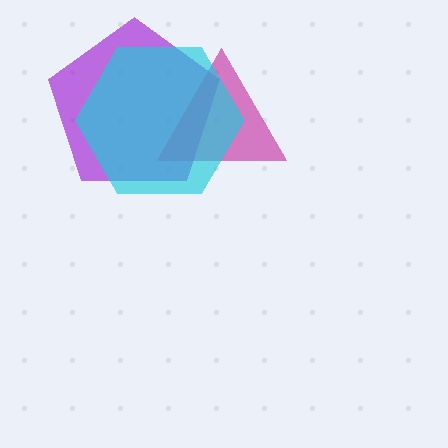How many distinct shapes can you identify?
There are 3 distinct shapes: a purple pentagon, a magenta triangle, a cyan hexagon.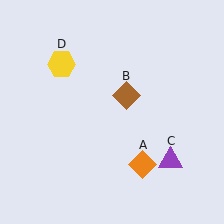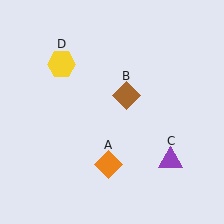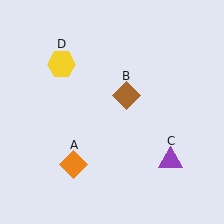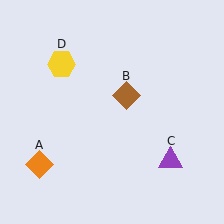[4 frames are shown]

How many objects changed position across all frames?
1 object changed position: orange diamond (object A).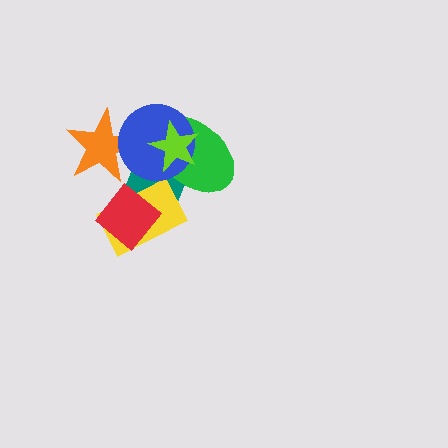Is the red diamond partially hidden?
No, no other shape covers it.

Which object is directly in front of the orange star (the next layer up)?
The teal diamond is directly in front of the orange star.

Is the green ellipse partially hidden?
Yes, it is partially covered by another shape.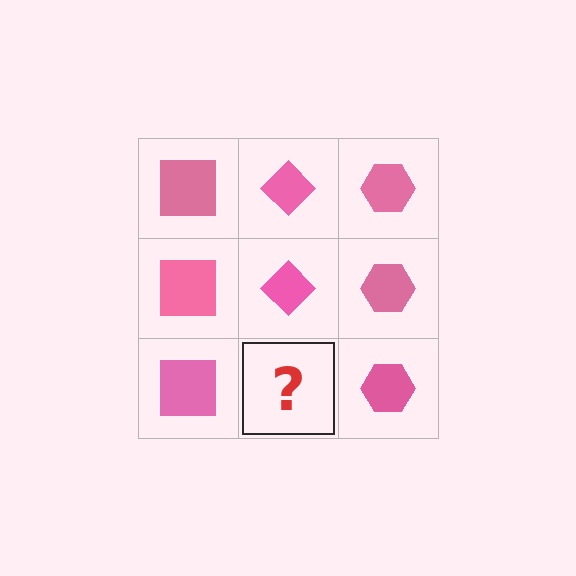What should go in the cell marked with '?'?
The missing cell should contain a pink diamond.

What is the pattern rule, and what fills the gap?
The rule is that each column has a consistent shape. The gap should be filled with a pink diamond.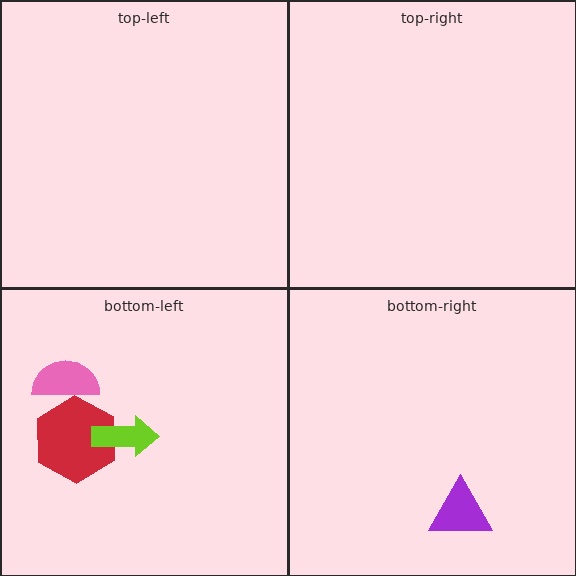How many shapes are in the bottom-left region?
3.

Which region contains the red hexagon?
The bottom-left region.